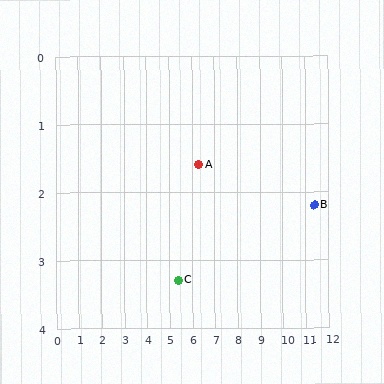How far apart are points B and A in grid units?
Points B and A are about 5.1 grid units apart.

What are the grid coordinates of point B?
Point B is at approximately (11.4, 2.2).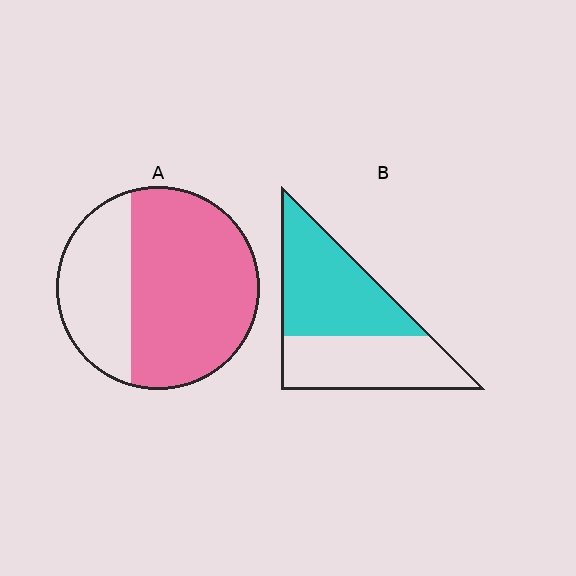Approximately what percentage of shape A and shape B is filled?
A is approximately 65% and B is approximately 55%.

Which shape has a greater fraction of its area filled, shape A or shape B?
Shape A.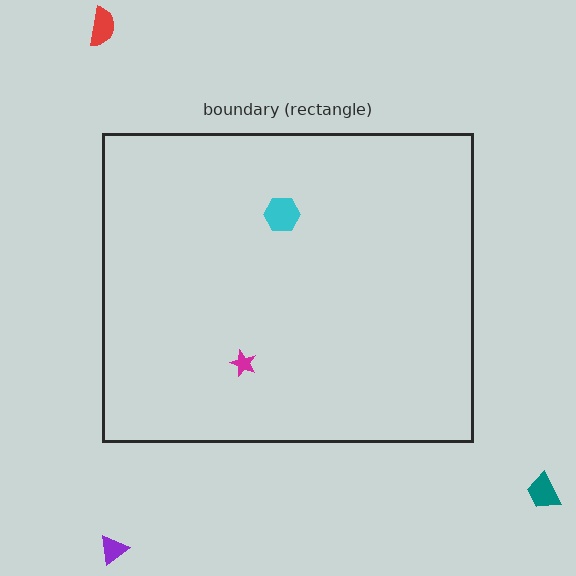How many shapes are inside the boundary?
2 inside, 3 outside.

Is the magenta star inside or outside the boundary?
Inside.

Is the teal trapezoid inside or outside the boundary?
Outside.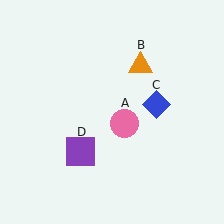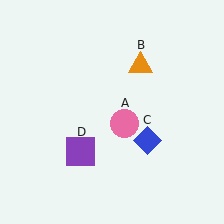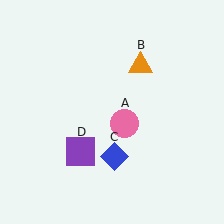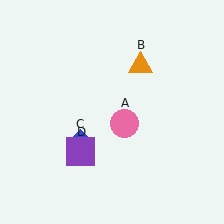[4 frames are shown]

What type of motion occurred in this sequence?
The blue diamond (object C) rotated clockwise around the center of the scene.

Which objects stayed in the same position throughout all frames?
Pink circle (object A) and orange triangle (object B) and purple square (object D) remained stationary.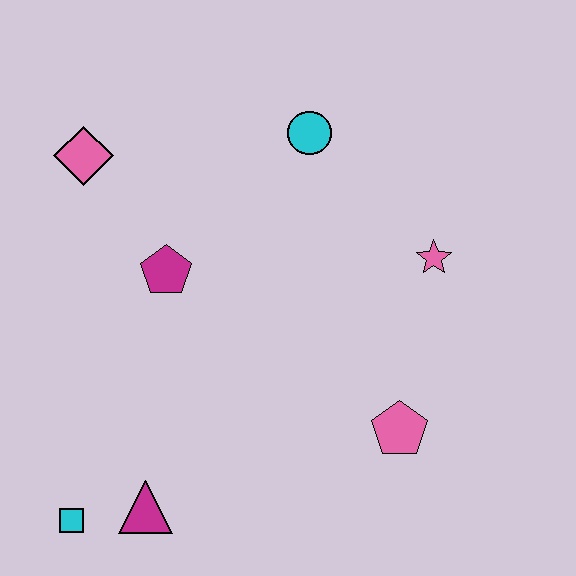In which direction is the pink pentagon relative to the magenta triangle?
The pink pentagon is to the right of the magenta triangle.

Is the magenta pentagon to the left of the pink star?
Yes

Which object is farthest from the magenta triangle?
The cyan circle is farthest from the magenta triangle.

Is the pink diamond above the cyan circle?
No